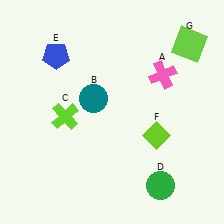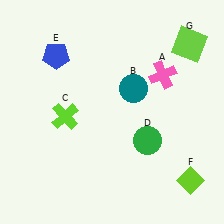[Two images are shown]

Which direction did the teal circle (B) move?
The teal circle (B) moved right.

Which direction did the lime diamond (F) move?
The lime diamond (F) moved down.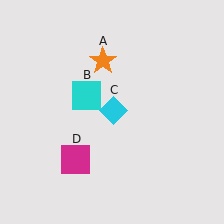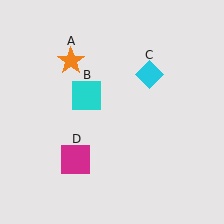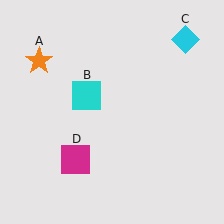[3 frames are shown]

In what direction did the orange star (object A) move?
The orange star (object A) moved left.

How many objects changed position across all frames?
2 objects changed position: orange star (object A), cyan diamond (object C).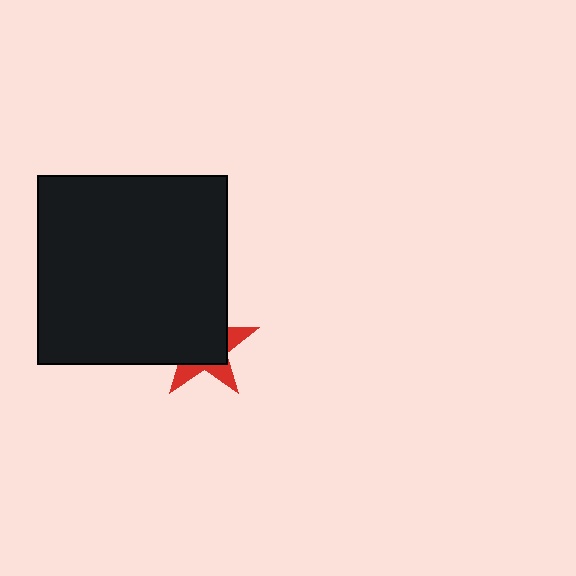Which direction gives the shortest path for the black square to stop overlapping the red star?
Moving toward the upper-left gives the shortest separation.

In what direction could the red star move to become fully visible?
The red star could move toward the lower-right. That would shift it out from behind the black square entirely.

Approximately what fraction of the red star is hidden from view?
Roughly 68% of the red star is hidden behind the black square.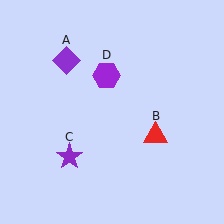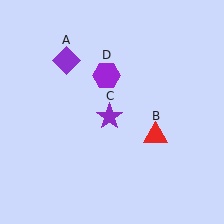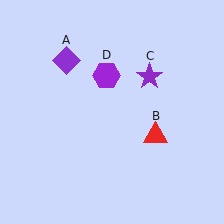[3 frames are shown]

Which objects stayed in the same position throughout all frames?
Purple diamond (object A) and red triangle (object B) and purple hexagon (object D) remained stationary.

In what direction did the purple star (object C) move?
The purple star (object C) moved up and to the right.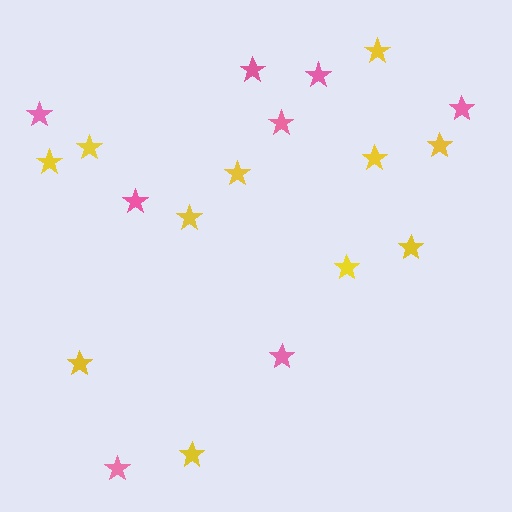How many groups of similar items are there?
There are 2 groups: one group of yellow stars (11) and one group of pink stars (8).